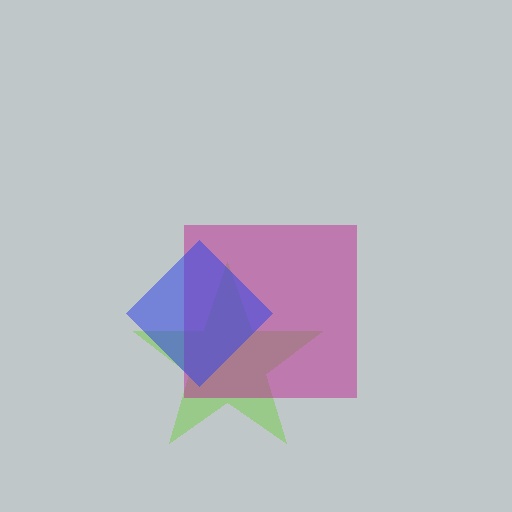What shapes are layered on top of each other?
The layered shapes are: a lime star, a magenta square, a blue diamond.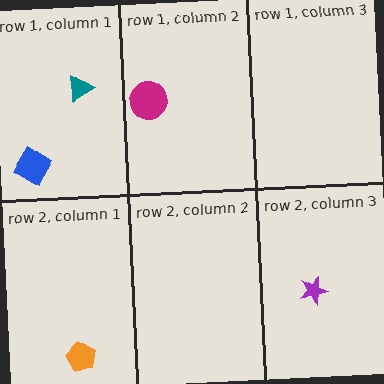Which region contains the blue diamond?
The row 1, column 1 region.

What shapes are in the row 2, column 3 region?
The purple star.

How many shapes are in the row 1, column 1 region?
2.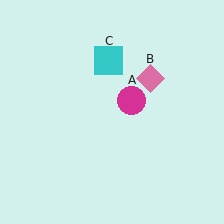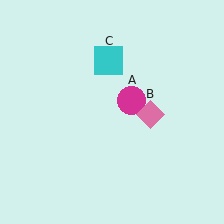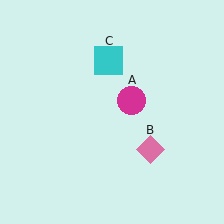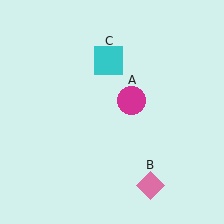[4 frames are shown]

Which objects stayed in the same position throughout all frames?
Magenta circle (object A) and cyan square (object C) remained stationary.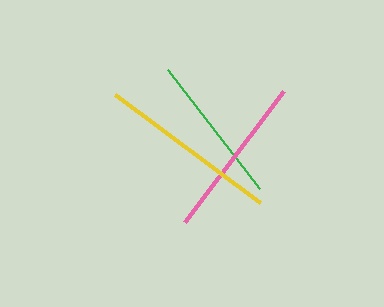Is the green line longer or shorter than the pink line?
The pink line is longer than the green line.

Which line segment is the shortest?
The green line is the shortest at approximately 151 pixels.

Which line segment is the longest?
The yellow line is the longest at approximately 181 pixels.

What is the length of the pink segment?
The pink segment is approximately 164 pixels long.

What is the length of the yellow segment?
The yellow segment is approximately 181 pixels long.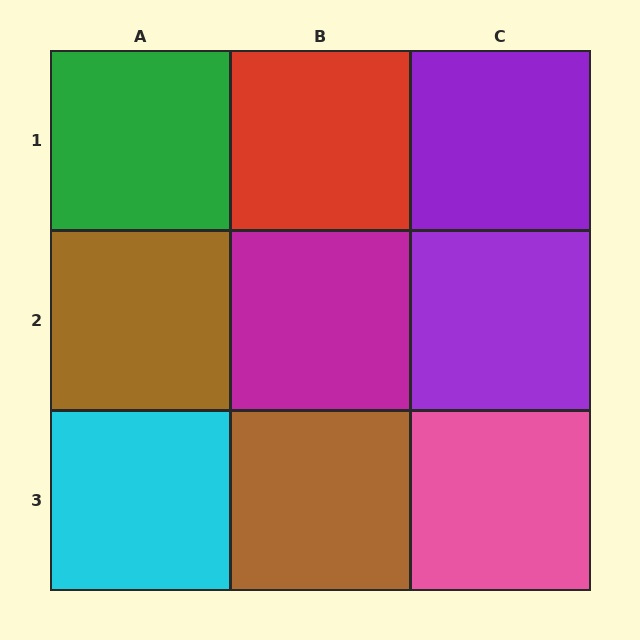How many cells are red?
1 cell is red.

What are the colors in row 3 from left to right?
Cyan, brown, pink.